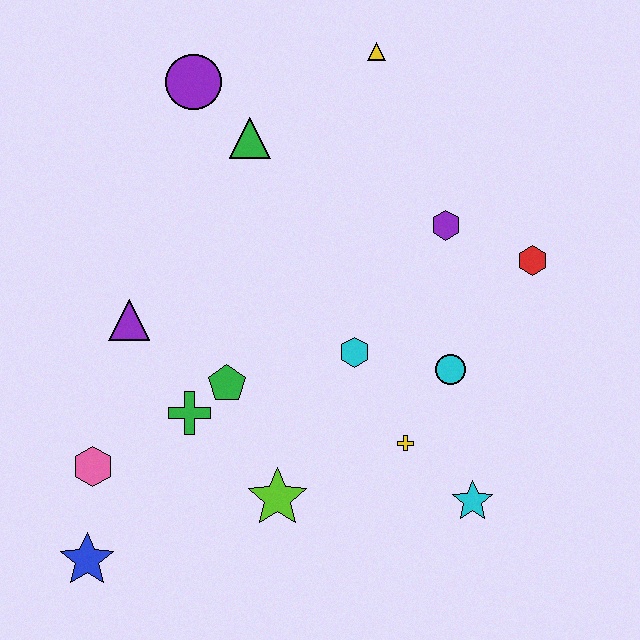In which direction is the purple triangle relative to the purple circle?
The purple triangle is below the purple circle.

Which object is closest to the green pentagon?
The green cross is closest to the green pentagon.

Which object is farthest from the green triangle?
The blue star is farthest from the green triangle.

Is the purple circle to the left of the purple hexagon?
Yes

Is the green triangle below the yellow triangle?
Yes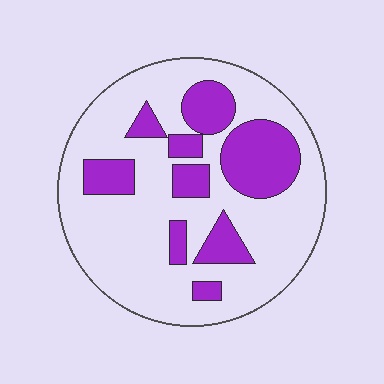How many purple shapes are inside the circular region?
9.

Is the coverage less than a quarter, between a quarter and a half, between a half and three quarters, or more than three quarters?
Between a quarter and a half.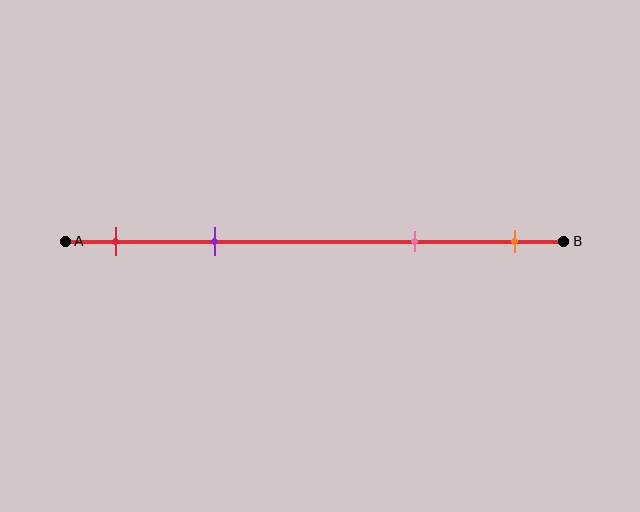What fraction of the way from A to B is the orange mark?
The orange mark is approximately 90% (0.9) of the way from A to B.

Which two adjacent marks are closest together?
The red and purple marks are the closest adjacent pair.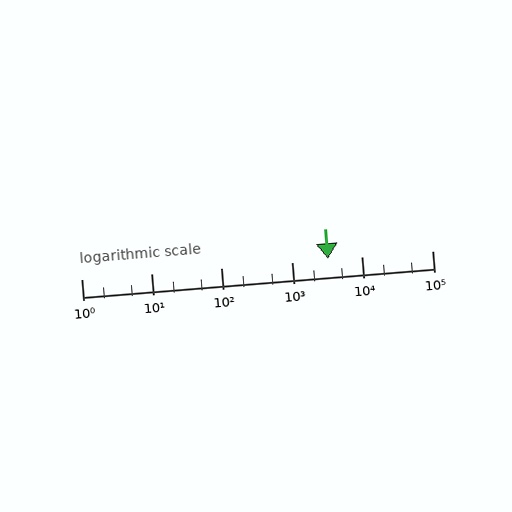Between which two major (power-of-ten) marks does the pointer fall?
The pointer is between 1000 and 10000.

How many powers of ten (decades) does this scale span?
The scale spans 5 decades, from 1 to 100000.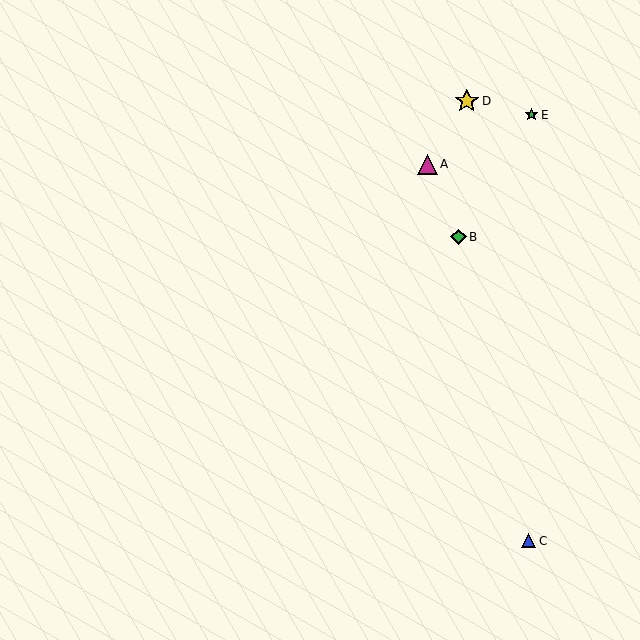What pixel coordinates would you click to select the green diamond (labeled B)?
Click at (458, 237) to select the green diamond B.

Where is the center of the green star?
The center of the green star is at (531, 115).